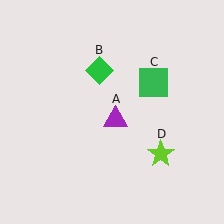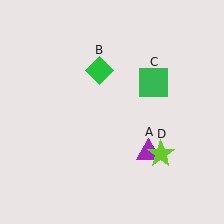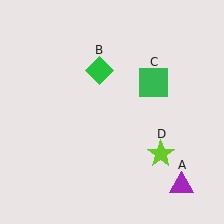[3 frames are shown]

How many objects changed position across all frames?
1 object changed position: purple triangle (object A).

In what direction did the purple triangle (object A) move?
The purple triangle (object A) moved down and to the right.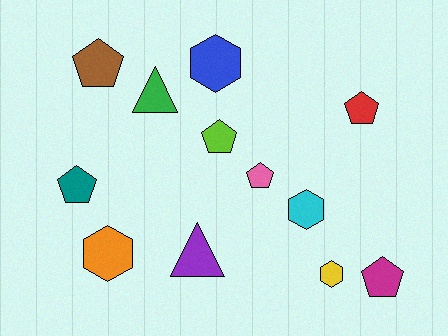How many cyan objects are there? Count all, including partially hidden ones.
There is 1 cyan object.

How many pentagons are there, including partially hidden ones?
There are 6 pentagons.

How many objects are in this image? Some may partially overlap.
There are 12 objects.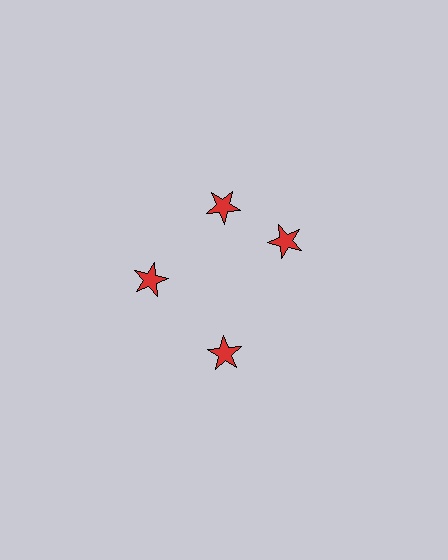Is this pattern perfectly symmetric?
No. The 4 red stars are arranged in a ring, but one element near the 3 o'clock position is rotated out of alignment along the ring, breaking the 4-fold rotational symmetry.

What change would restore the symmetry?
The symmetry would be restored by rotating it back into even spacing with its neighbors so that all 4 stars sit at equal angles and equal distance from the center.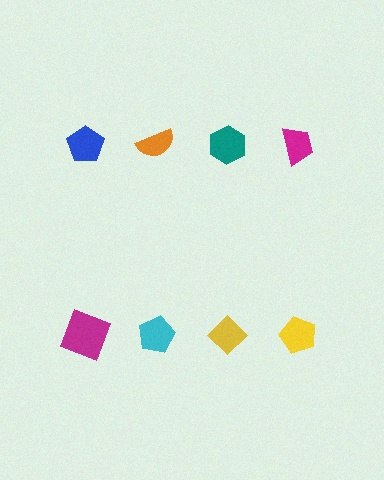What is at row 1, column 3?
A teal hexagon.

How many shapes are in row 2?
4 shapes.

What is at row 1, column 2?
An orange semicircle.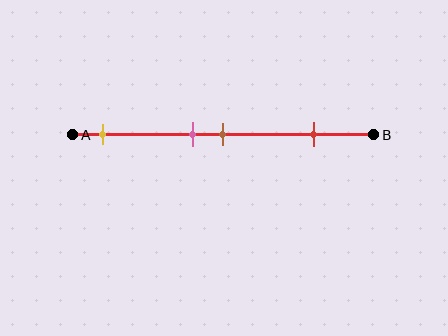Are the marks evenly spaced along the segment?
No, the marks are not evenly spaced.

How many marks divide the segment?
There are 4 marks dividing the segment.